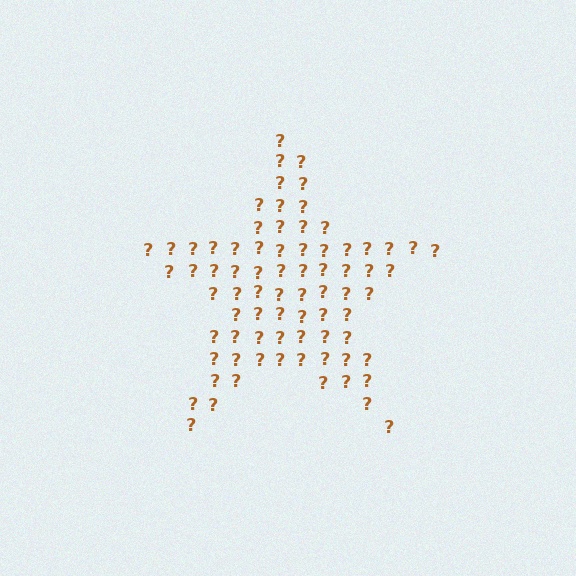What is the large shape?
The large shape is a star.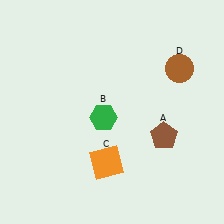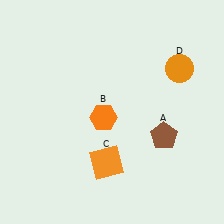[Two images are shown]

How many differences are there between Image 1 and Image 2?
There are 2 differences between the two images.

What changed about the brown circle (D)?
In Image 1, D is brown. In Image 2, it changed to orange.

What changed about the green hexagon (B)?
In Image 1, B is green. In Image 2, it changed to orange.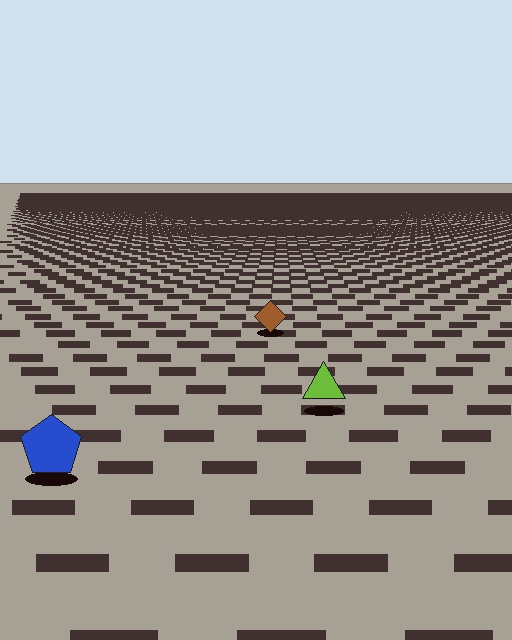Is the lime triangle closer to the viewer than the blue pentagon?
No. The blue pentagon is closer — you can tell from the texture gradient: the ground texture is coarser near it.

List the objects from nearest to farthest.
From nearest to farthest: the blue pentagon, the lime triangle, the brown diamond.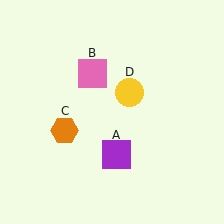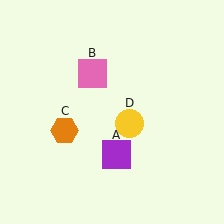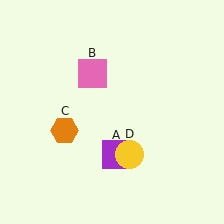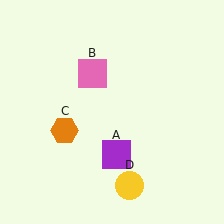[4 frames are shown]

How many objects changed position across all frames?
1 object changed position: yellow circle (object D).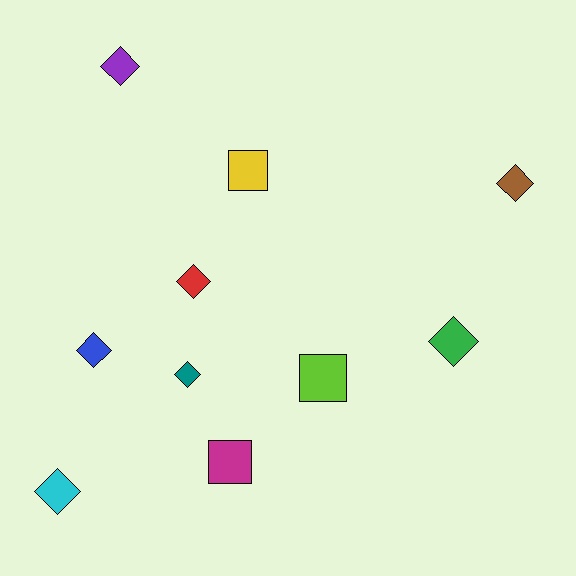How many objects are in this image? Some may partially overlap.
There are 10 objects.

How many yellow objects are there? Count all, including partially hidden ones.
There is 1 yellow object.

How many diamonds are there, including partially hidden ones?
There are 7 diamonds.